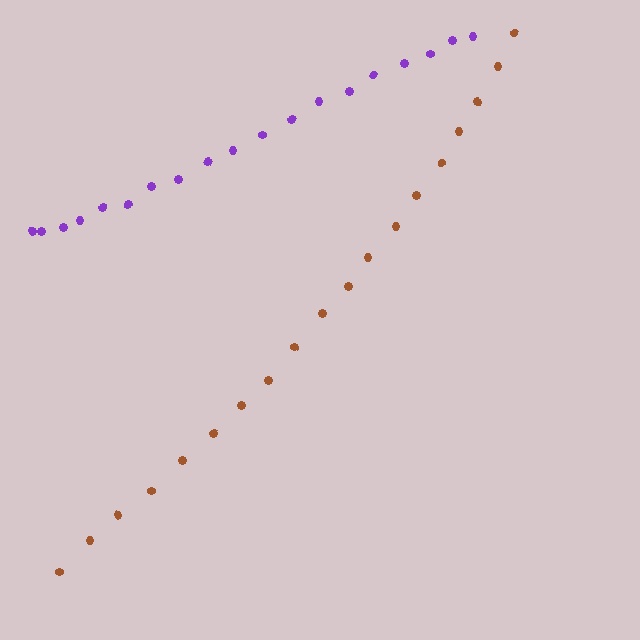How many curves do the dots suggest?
There are 2 distinct paths.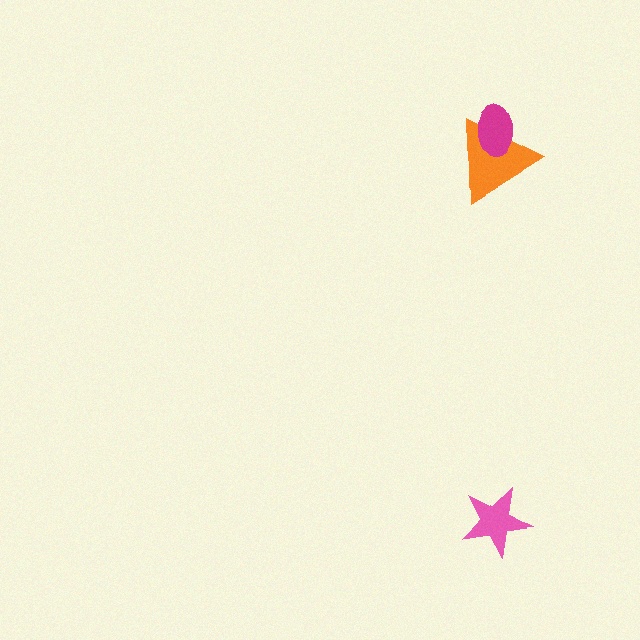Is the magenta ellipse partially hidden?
No, no other shape covers it.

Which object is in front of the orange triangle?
The magenta ellipse is in front of the orange triangle.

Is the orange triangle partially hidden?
Yes, it is partially covered by another shape.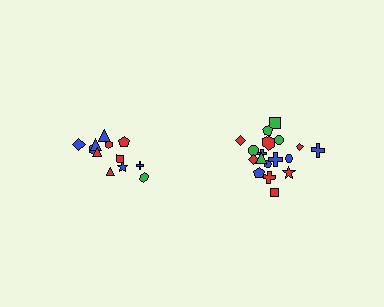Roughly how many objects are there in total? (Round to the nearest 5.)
Roughly 30 objects in total.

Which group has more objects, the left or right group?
The right group.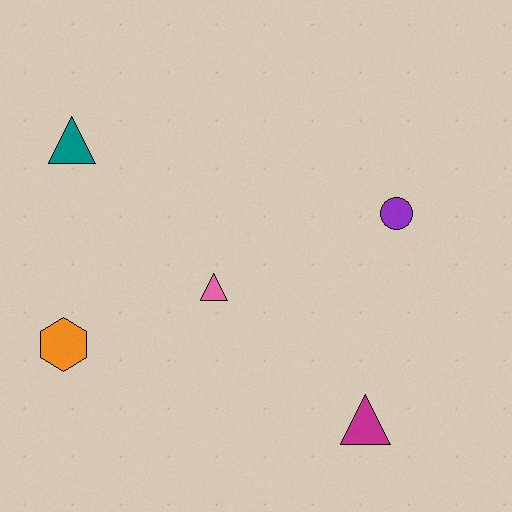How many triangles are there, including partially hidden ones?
There are 3 triangles.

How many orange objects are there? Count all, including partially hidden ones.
There is 1 orange object.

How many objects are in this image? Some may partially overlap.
There are 5 objects.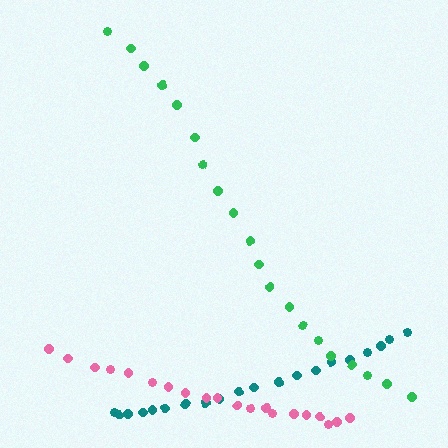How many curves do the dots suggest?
There are 3 distinct paths.